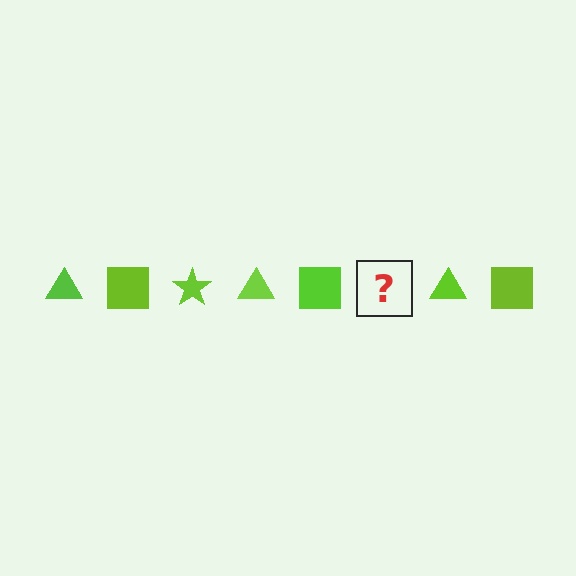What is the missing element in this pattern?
The missing element is a lime star.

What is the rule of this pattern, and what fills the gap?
The rule is that the pattern cycles through triangle, square, star shapes in lime. The gap should be filled with a lime star.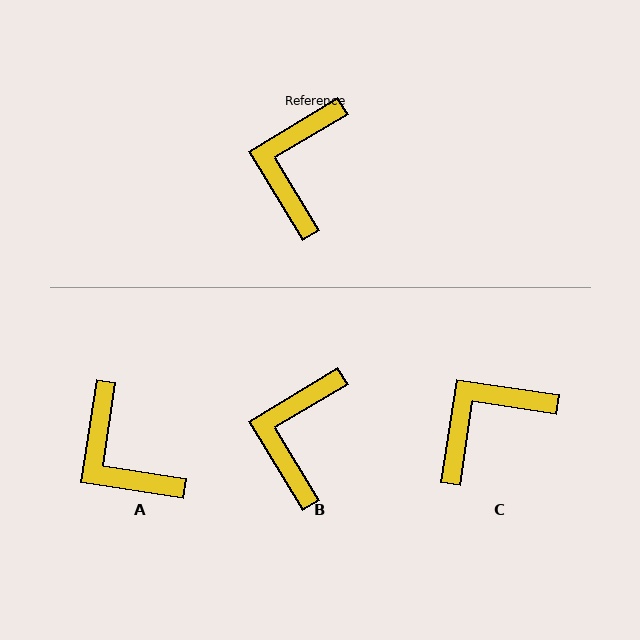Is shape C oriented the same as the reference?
No, it is off by about 40 degrees.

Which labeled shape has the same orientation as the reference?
B.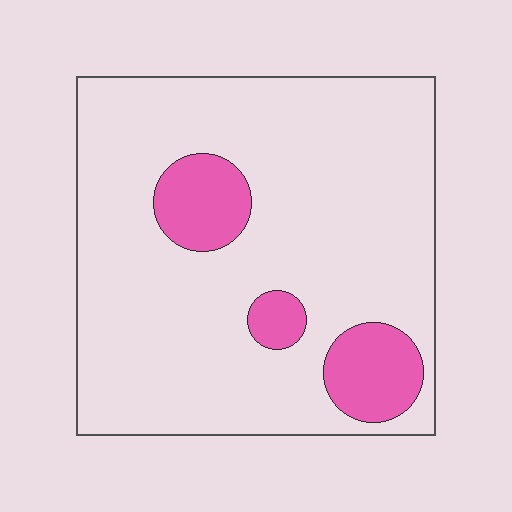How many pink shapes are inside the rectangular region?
3.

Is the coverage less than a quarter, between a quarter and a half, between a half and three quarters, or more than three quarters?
Less than a quarter.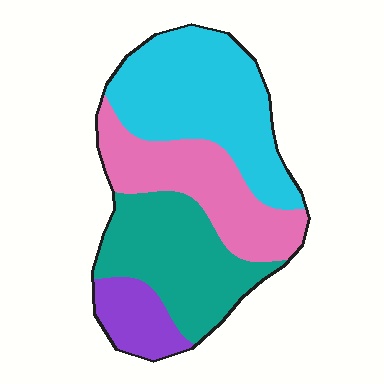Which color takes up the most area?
Cyan, at roughly 35%.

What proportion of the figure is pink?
Pink covers around 25% of the figure.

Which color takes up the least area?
Purple, at roughly 10%.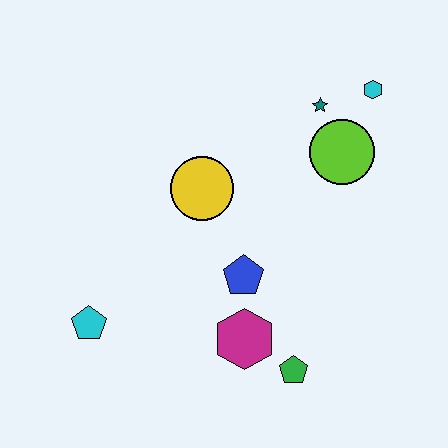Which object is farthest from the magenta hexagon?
The cyan hexagon is farthest from the magenta hexagon.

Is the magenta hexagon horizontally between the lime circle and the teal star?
No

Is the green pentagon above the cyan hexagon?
No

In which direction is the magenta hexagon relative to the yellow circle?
The magenta hexagon is below the yellow circle.